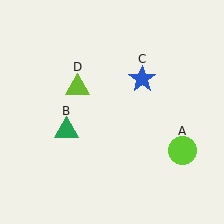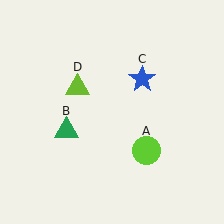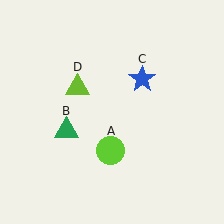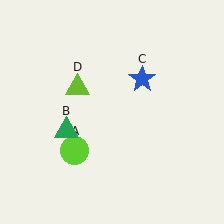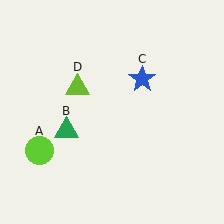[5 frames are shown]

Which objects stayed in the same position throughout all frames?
Green triangle (object B) and blue star (object C) and lime triangle (object D) remained stationary.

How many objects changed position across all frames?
1 object changed position: lime circle (object A).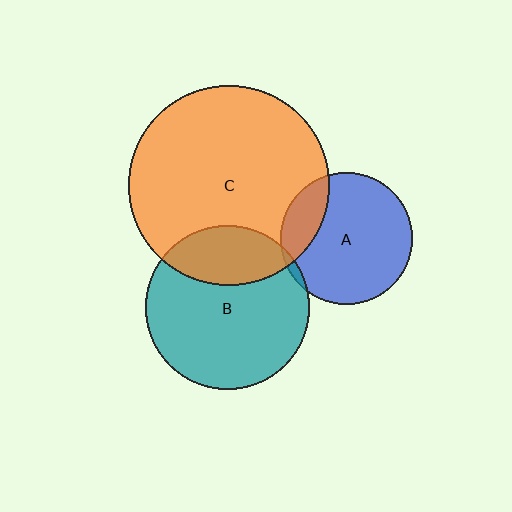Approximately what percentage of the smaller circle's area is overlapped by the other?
Approximately 5%.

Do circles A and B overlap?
Yes.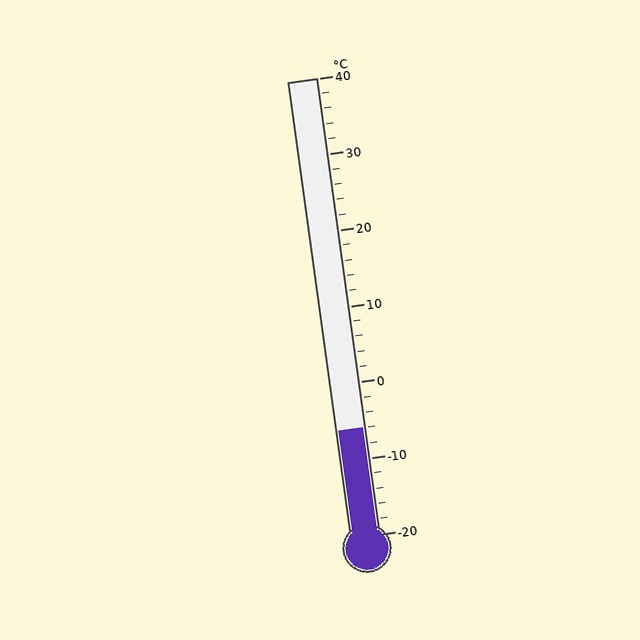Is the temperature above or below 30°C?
The temperature is below 30°C.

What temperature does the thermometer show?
The thermometer shows approximately -6°C.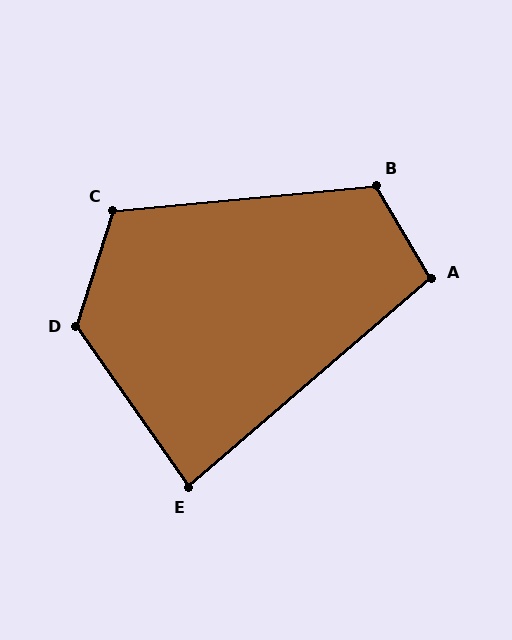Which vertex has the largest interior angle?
D, at approximately 127 degrees.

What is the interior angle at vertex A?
Approximately 100 degrees (obtuse).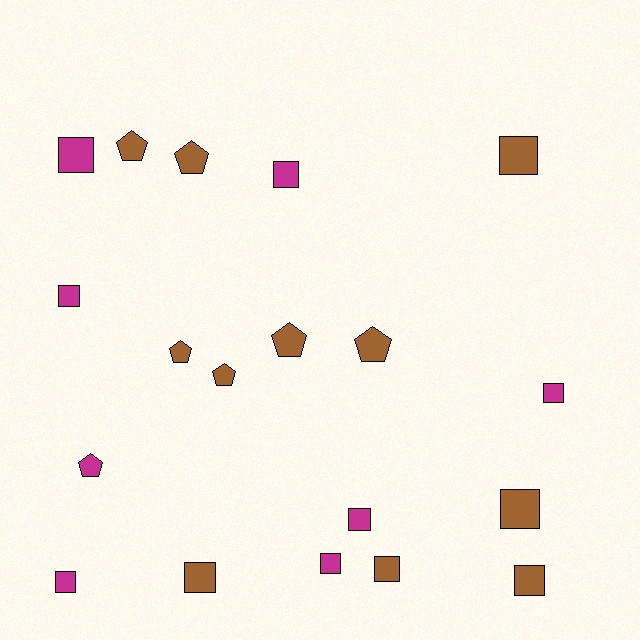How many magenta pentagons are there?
There is 1 magenta pentagon.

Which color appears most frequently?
Brown, with 11 objects.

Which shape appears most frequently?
Square, with 12 objects.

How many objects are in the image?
There are 19 objects.